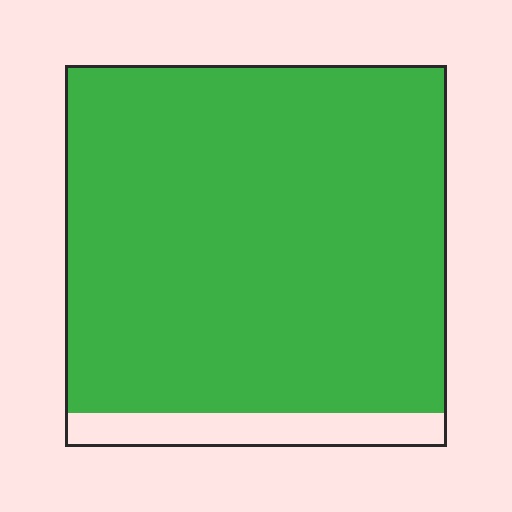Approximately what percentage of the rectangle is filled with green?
Approximately 90%.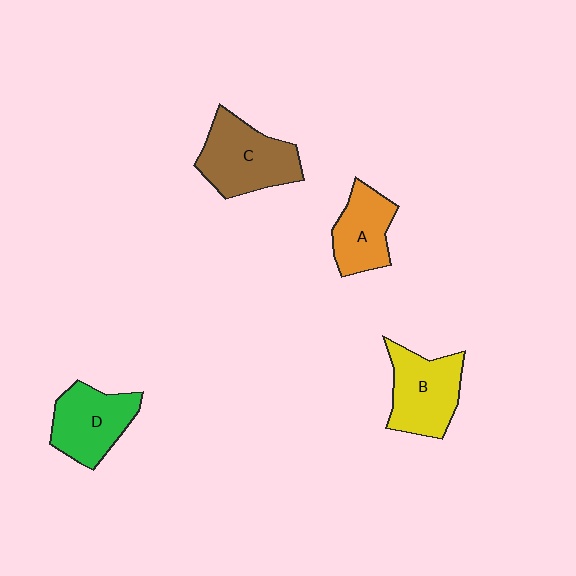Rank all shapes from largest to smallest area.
From largest to smallest: C (brown), B (yellow), D (green), A (orange).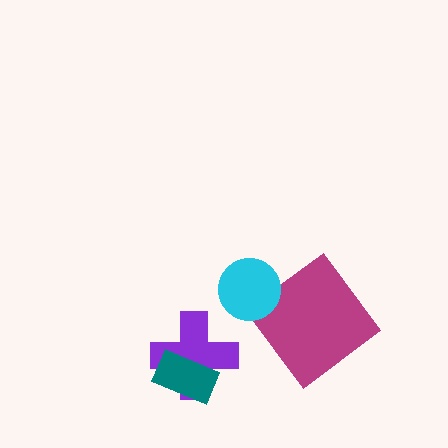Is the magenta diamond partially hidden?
Yes, it is partially covered by another shape.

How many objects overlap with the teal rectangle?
1 object overlaps with the teal rectangle.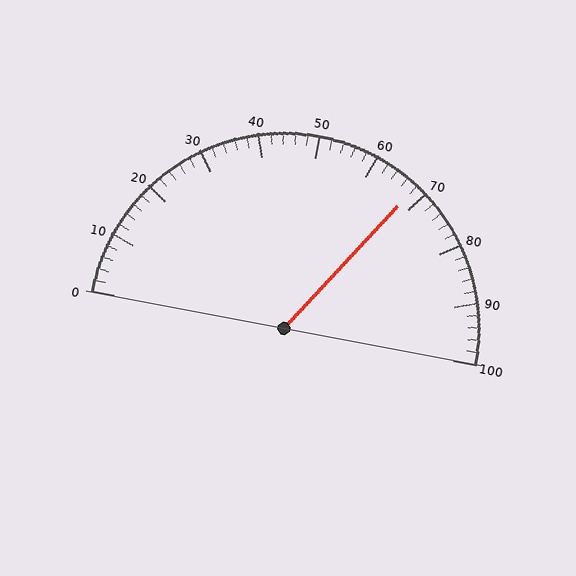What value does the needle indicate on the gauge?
The needle indicates approximately 68.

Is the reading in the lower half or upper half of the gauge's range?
The reading is in the upper half of the range (0 to 100).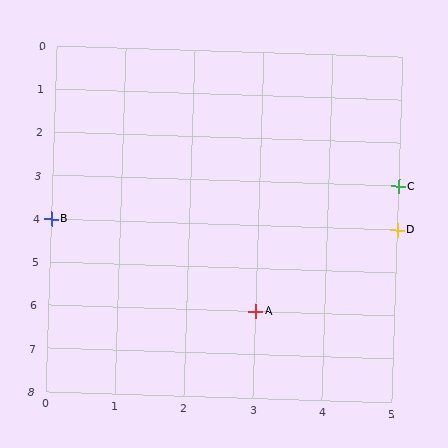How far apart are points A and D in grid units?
Points A and D are 2 columns and 2 rows apart (about 2.8 grid units diagonally).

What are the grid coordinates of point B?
Point B is at grid coordinates (0, 4).